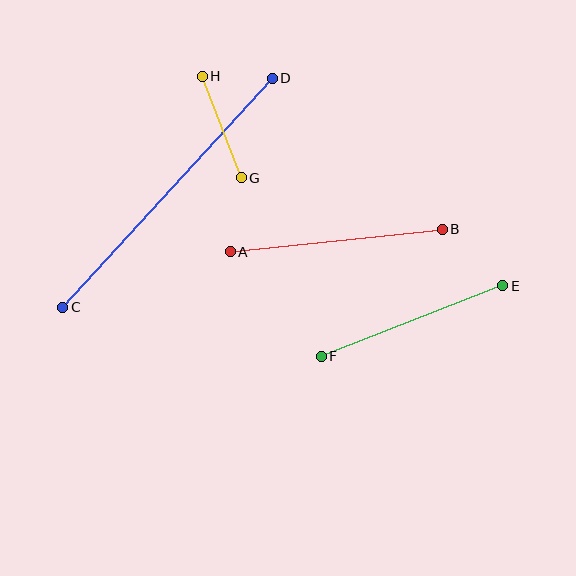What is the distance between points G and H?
The distance is approximately 109 pixels.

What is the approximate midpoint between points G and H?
The midpoint is at approximately (222, 127) pixels.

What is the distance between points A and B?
The distance is approximately 213 pixels.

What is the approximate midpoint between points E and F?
The midpoint is at approximately (412, 321) pixels.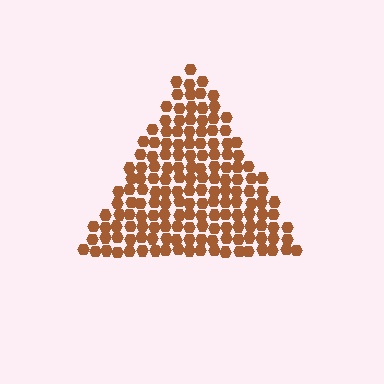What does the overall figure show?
The overall figure shows a triangle.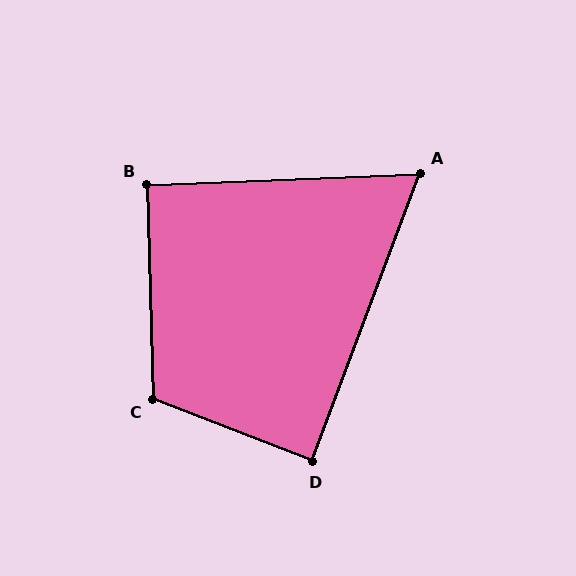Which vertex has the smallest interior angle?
A, at approximately 67 degrees.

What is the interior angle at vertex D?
Approximately 89 degrees (approximately right).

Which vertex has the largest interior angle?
C, at approximately 113 degrees.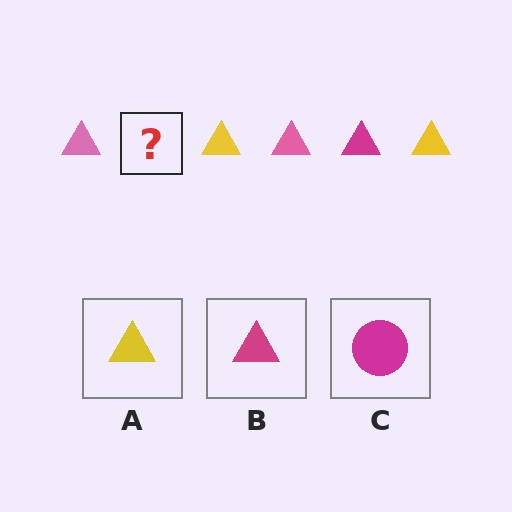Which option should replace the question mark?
Option B.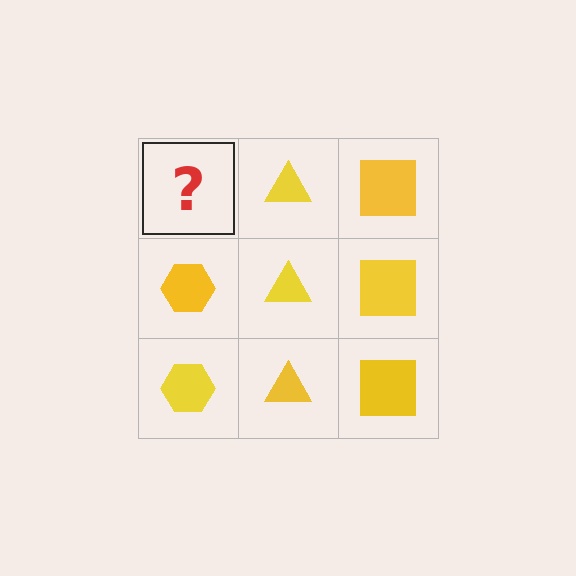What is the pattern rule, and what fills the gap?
The rule is that each column has a consistent shape. The gap should be filled with a yellow hexagon.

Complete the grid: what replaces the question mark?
The question mark should be replaced with a yellow hexagon.